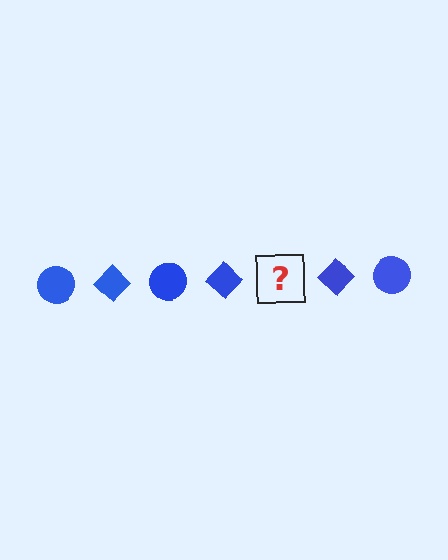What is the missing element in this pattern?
The missing element is a blue circle.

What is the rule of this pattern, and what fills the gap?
The rule is that the pattern cycles through circle, diamond shapes in blue. The gap should be filled with a blue circle.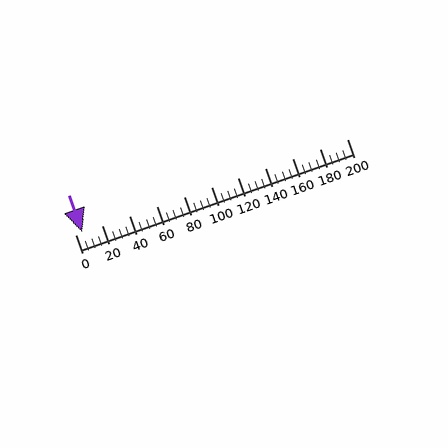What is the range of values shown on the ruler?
The ruler shows values from 0 to 200.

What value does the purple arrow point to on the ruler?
The purple arrow points to approximately 5.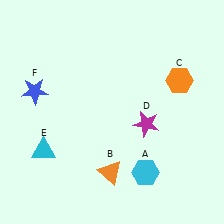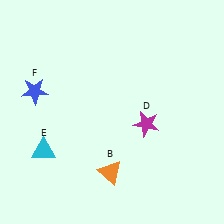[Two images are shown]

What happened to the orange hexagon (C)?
The orange hexagon (C) was removed in Image 2. It was in the top-right area of Image 1.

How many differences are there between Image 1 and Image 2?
There are 2 differences between the two images.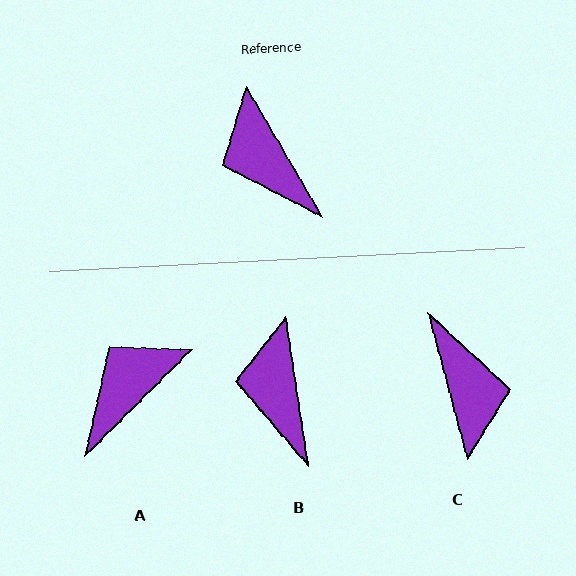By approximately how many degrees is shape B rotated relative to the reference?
Approximately 22 degrees clockwise.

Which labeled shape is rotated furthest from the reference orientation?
C, about 165 degrees away.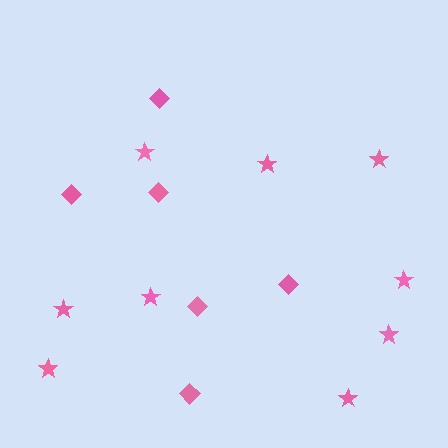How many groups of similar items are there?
There are 2 groups: one group of stars (9) and one group of diamonds (6).